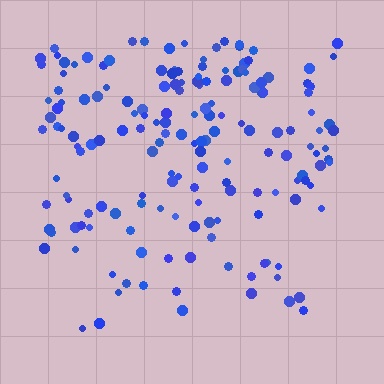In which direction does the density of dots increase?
From bottom to top, with the top side densest.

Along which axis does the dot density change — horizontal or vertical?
Vertical.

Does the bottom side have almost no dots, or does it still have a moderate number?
Still a moderate number, just noticeably fewer than the top.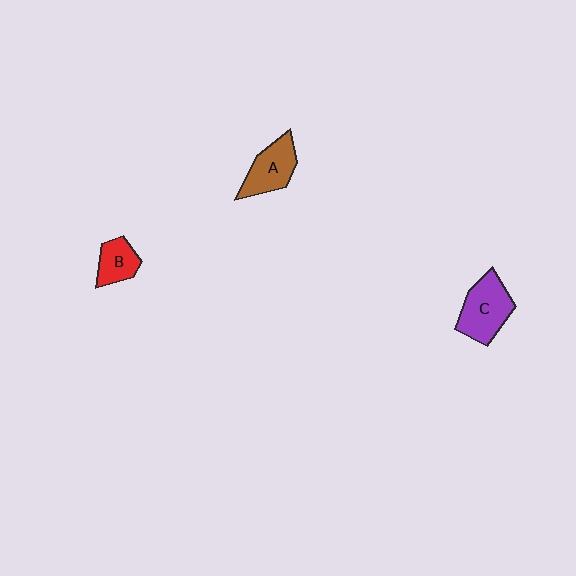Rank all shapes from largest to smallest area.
From largest to smallest: C (purple), A (brown), B (red).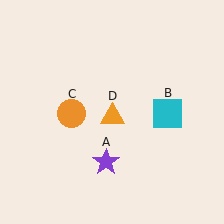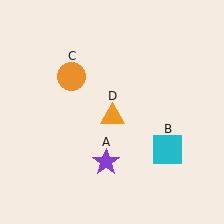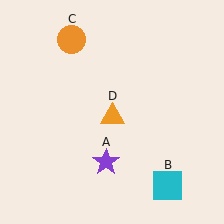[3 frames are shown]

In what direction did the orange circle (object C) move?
The orange circle (object C) moved up.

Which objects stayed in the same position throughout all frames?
Purple star (object A) and orange triangle (object D) remained stationary.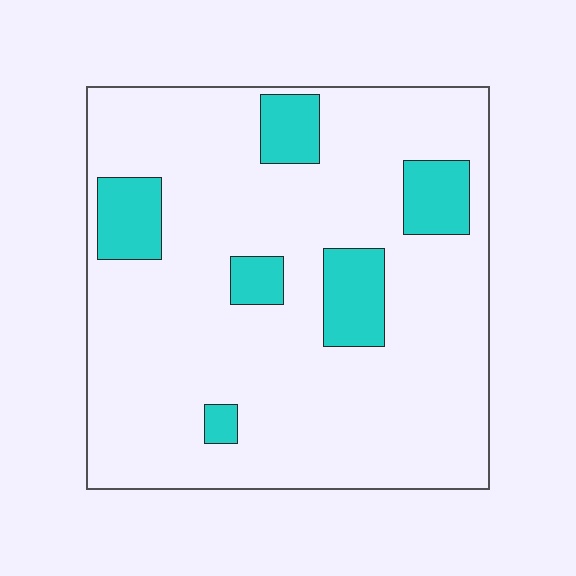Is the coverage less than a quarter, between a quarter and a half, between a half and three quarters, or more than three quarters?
Less than a quarter.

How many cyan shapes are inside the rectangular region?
6.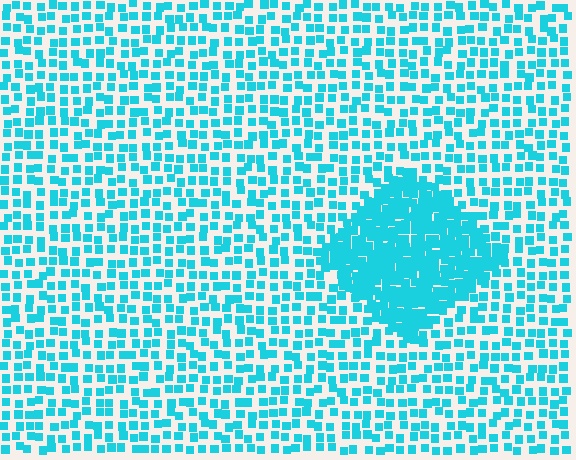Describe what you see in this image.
The image contains small cyan elements arranged at two different densities. A diamond-shaped region is visible where the elements are more densely packed than the surrounding area.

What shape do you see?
I see a diamond.